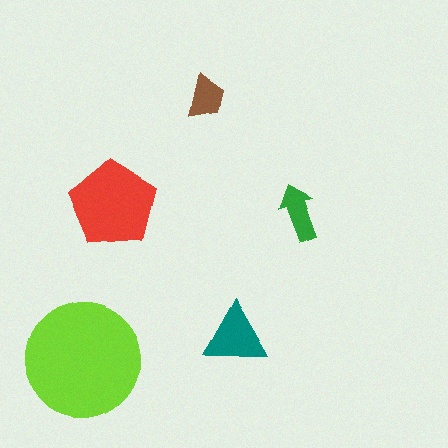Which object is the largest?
The lime circle.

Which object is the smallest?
The brown trapezoid.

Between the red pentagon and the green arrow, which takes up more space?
The red pentagon.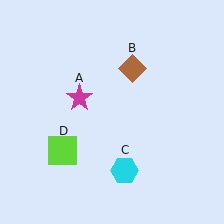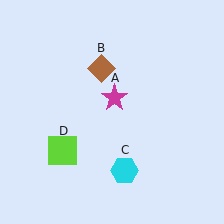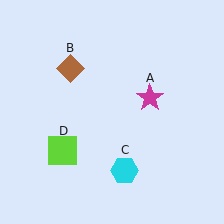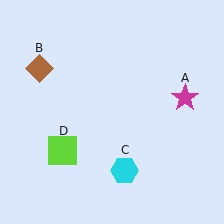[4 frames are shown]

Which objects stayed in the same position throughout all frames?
Cyan hexagon (object C) and lime square (object D) remained stationary.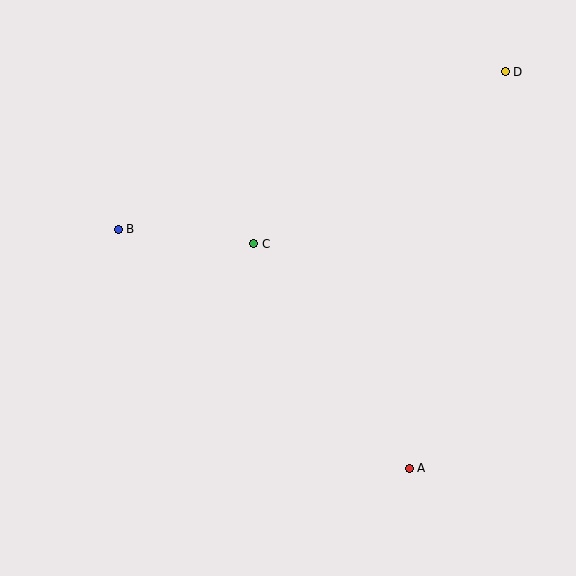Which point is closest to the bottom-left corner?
Point B is closest to the bottom-left corner.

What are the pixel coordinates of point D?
Point D is at (505, 72).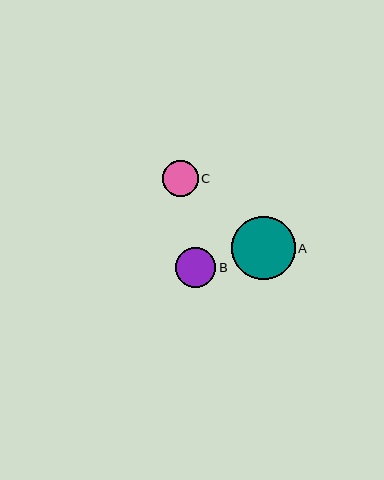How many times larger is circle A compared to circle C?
Circle A is approximately 1.8 times the size of circle C.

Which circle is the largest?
Circle A is the largest with a size of approximately 63 pixels.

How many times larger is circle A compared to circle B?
Circle A is approximately 1.6 times the size of circle B.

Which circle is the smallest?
Circle C is the smallest with a size of approximately 36 pixels.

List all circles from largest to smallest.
From largest to smallest: A, B, C.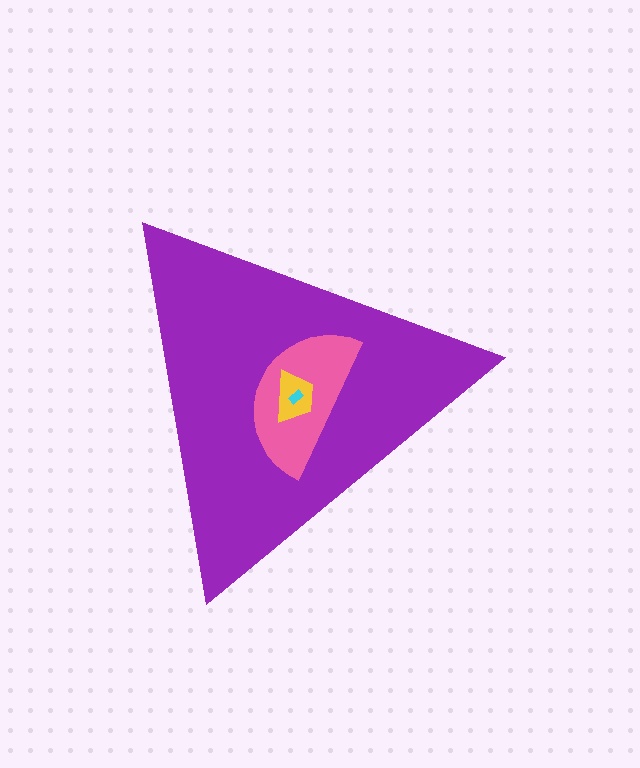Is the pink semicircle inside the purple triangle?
Yes.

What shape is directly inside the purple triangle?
The pink semicircle.